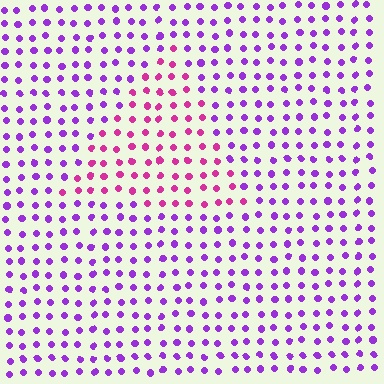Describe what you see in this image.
The image is filled with small purple elements in a uniform arrangement. A triangle-shaped region is visible where the elements are tinted to a slightly different hue, forming a subtle color boundary.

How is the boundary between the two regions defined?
The boundary is defined purely by a slight shift in hue (about 42 degrees). Spacing, size, and orientation are identical on both sides.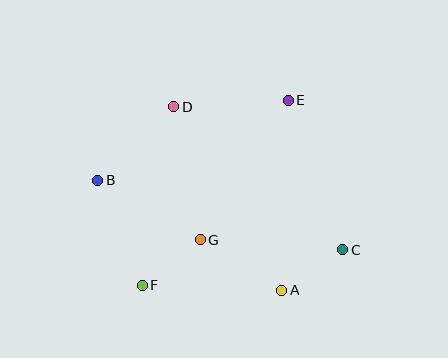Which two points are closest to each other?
Points A and C are closest to each other.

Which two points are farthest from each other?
Points B and C are farthest from each other.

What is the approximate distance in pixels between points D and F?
The distance between D and F is approximately 181 pixels.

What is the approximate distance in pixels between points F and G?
The distance between F and G is approximately 74 pixels.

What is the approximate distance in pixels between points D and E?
The distance between D and E is approximately 115 pixels.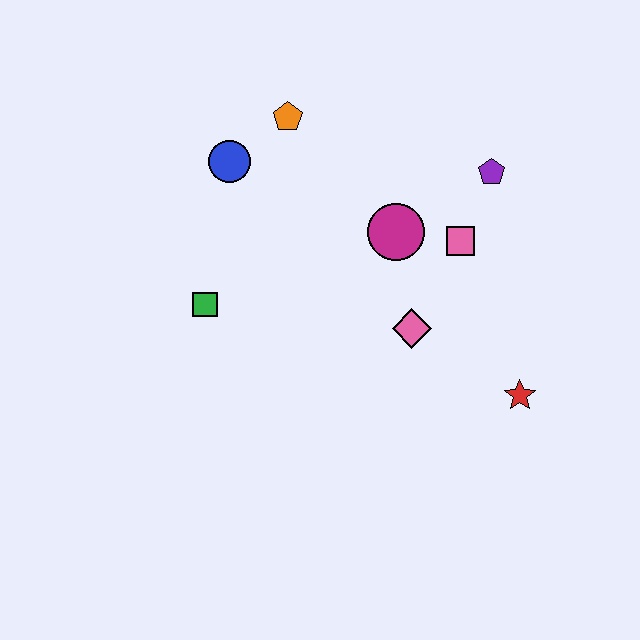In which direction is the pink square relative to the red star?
The pink square is above the red star.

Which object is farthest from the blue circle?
The red star is farthest from the blue circle.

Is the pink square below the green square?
No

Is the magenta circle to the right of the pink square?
No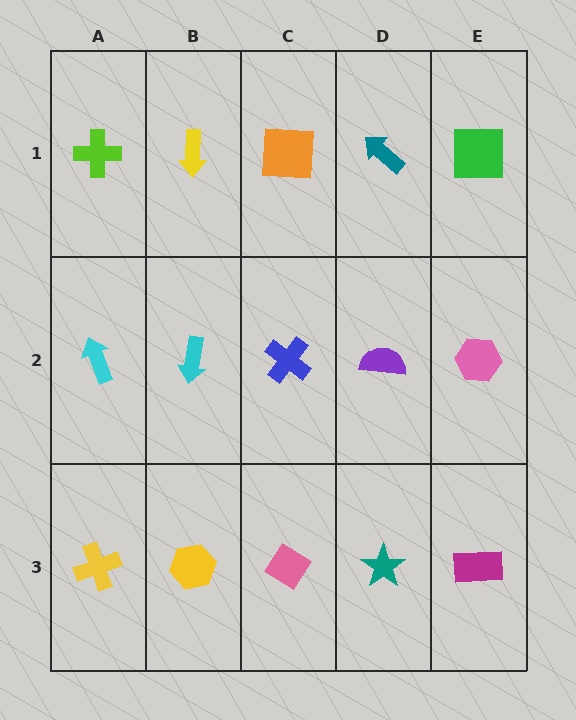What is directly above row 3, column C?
A blue cross.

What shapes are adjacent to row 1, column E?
A pink hexagon (row 2, column E), a teal arrow (row 1, column D).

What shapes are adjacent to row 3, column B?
A cyan arrow (row 2, column B), a yellow cross (row 3, column A), a pink diamond (row 3, column C).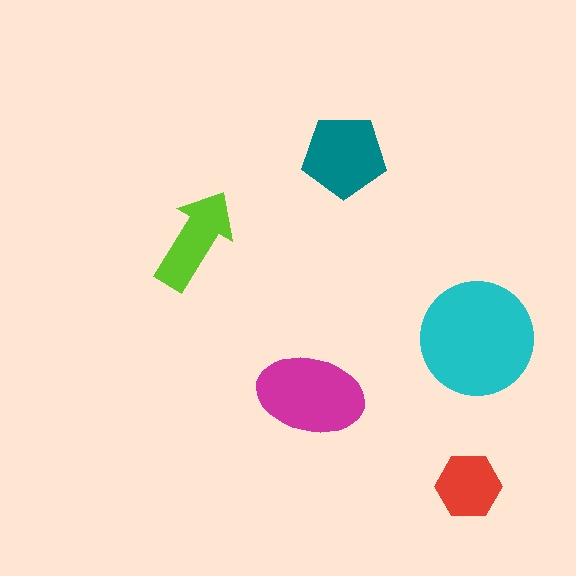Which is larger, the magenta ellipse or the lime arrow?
The magenta ellipse.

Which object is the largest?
The cyan circle.